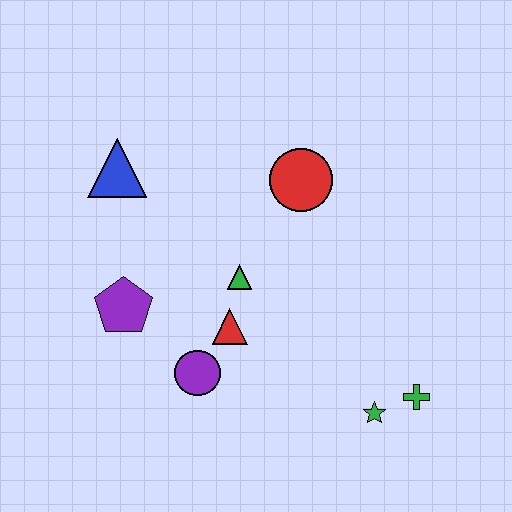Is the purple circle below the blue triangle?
Yes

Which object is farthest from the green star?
The blue triangle is farthest from the green star.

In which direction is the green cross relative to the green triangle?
The green cross is to the right of the green triangle.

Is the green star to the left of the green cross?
Yes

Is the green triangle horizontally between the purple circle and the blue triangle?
No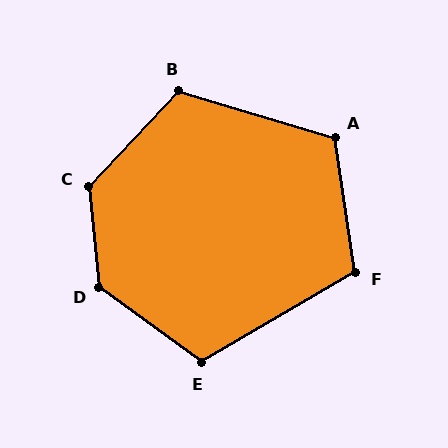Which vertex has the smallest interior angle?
F, at approximately 112 degrees.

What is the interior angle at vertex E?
Approximately 114 degrees (obtuse).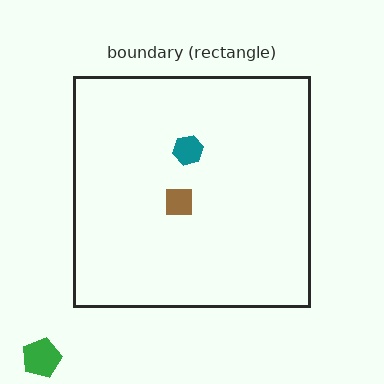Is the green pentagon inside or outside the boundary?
Outside.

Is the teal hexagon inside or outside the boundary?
Inside.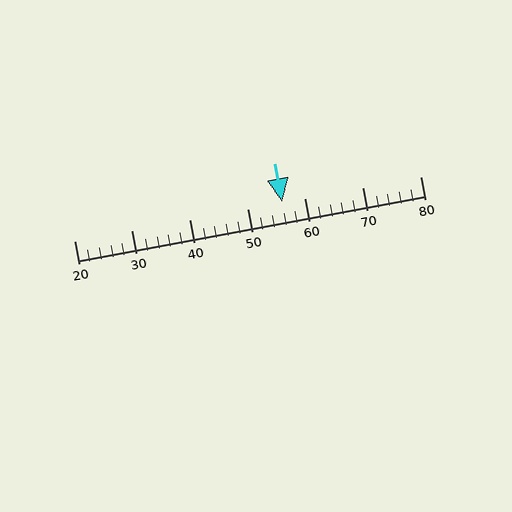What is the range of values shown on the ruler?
The ruler shows values from 20 to 80.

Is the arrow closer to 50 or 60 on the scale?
The arrow is closer to 60.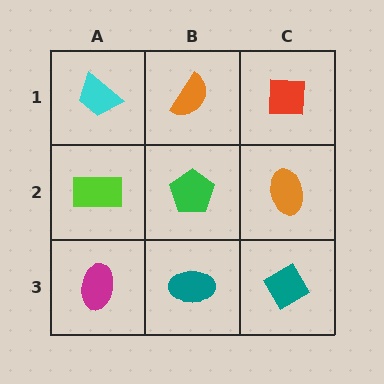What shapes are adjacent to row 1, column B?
A green pentagon (row 2, column B), a cyan trapezoid (row 1, column A), a red square (row 1, column C).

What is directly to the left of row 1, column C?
An orange semicircle.